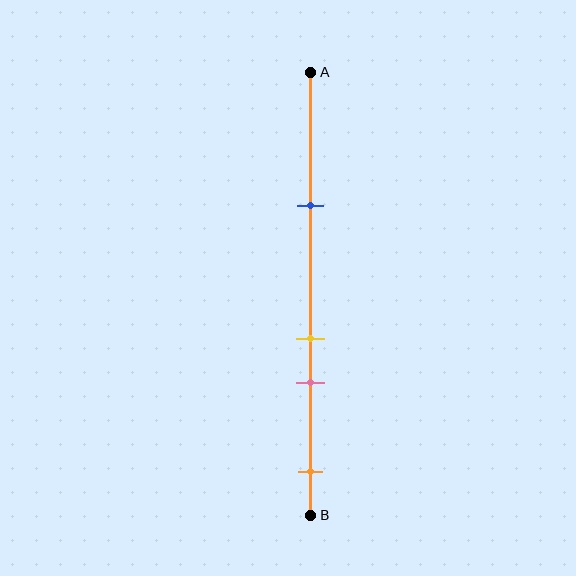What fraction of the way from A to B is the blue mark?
The blue mark is approximately 30% (0.3) of the way from A to B.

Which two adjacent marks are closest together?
The yellow and pink marks are the closest adjacent pair.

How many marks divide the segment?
There are 4 marks dividing the segment.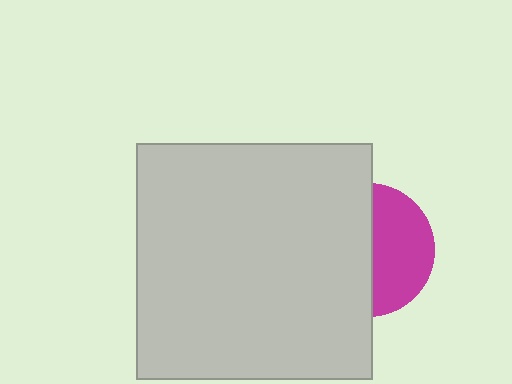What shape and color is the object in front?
The object in front is a light gray square.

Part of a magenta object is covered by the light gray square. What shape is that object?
It is a circle.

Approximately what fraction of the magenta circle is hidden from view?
Roughly 55% of the magenta circle is hidden behind the light gray square.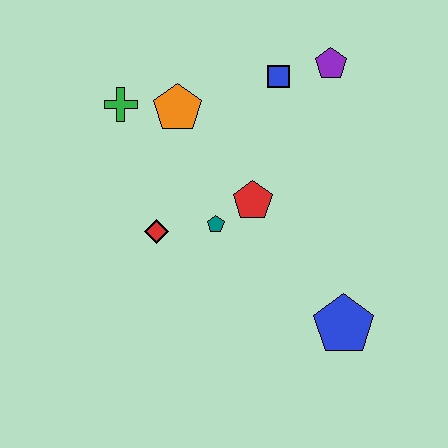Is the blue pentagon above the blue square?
No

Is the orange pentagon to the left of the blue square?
Yes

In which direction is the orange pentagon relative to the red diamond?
The orange pentagon is above the red diamond.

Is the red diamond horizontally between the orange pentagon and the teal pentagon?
No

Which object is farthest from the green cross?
The blue pentagon is farthest from the green cross.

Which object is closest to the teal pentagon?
The red pentagon is closest to the teal pentagon.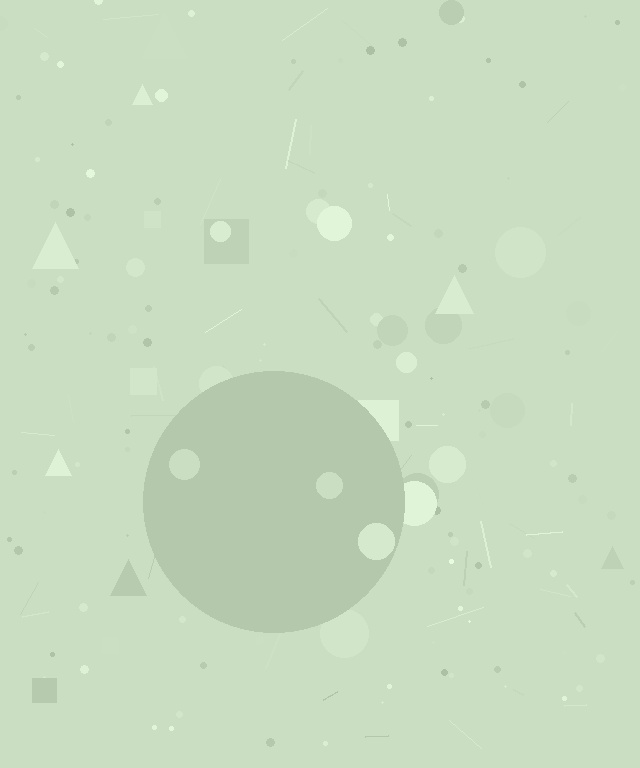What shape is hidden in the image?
A circle is hidden in the image.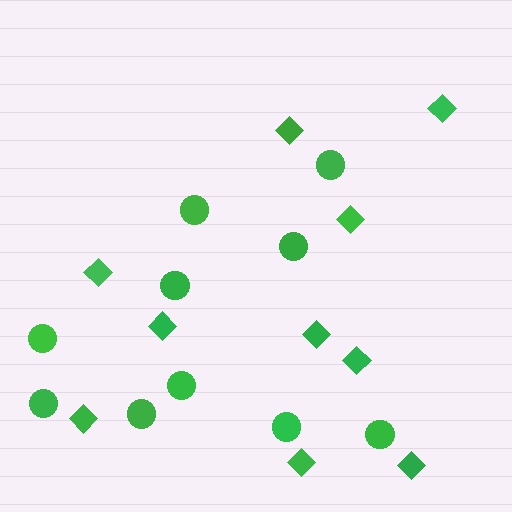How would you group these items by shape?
There are 2 groups: one group of diamonds (10) and one group of circles (10).